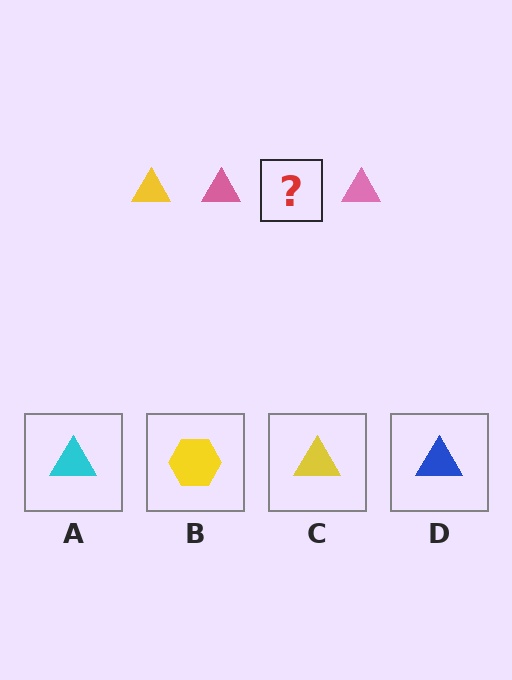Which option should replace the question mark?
Option C.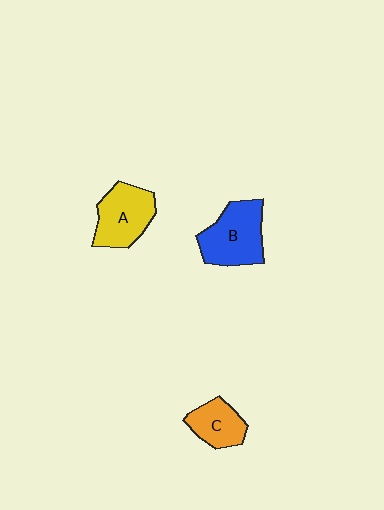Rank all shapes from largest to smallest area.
From largest to smallest: B (blue), A (yellow), C (orange).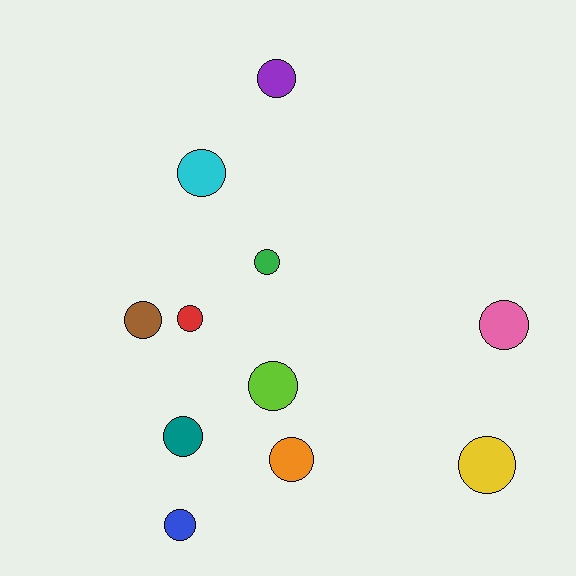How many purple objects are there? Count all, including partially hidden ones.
There is 1 purple object.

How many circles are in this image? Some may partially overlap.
There are 11 circles.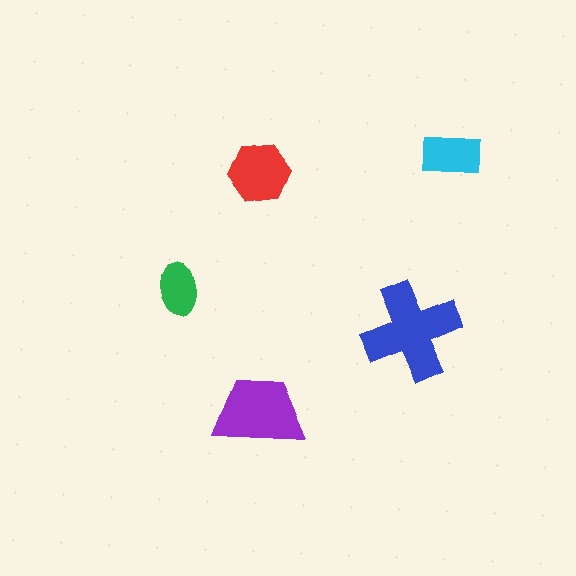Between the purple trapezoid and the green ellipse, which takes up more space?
The purple trapezoid.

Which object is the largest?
The blue cross.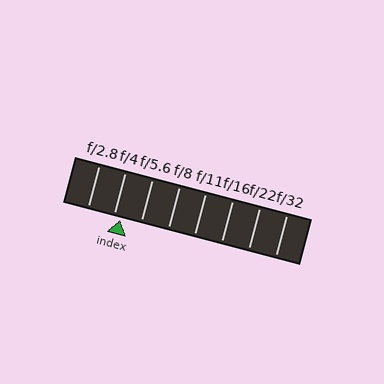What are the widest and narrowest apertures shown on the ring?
The widest aperture shown is f/2.8 and the narrowest is f/32.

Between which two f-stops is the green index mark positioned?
The index mark is between f/4 and f/5.6.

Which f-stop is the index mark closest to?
The index mark is closest to f/4.